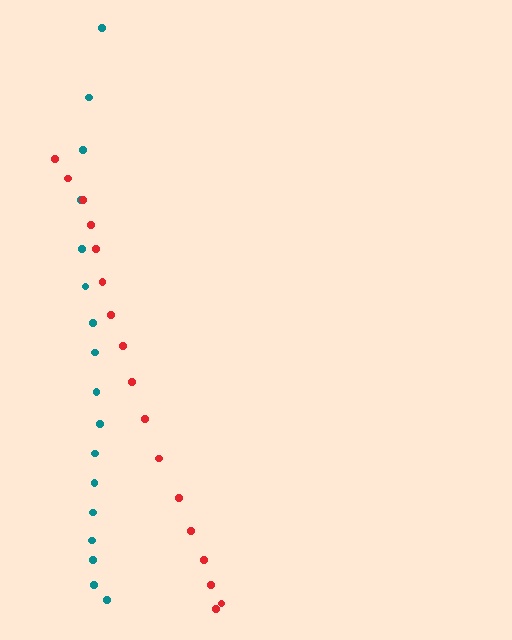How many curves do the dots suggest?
There are 2 distinct paths.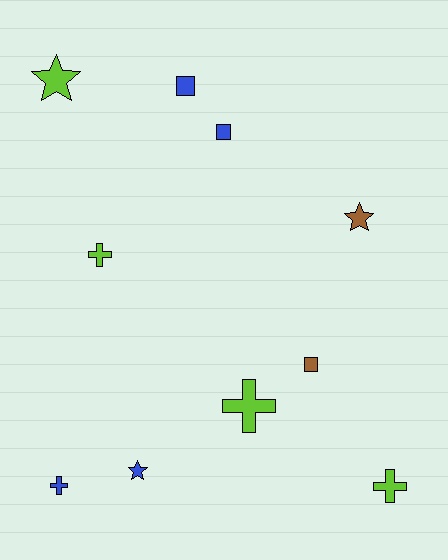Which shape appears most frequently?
Cross, with 4 objects.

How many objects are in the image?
There are 10 objects.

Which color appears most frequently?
Lime, with 4 objects.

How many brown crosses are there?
There are no brown crosses.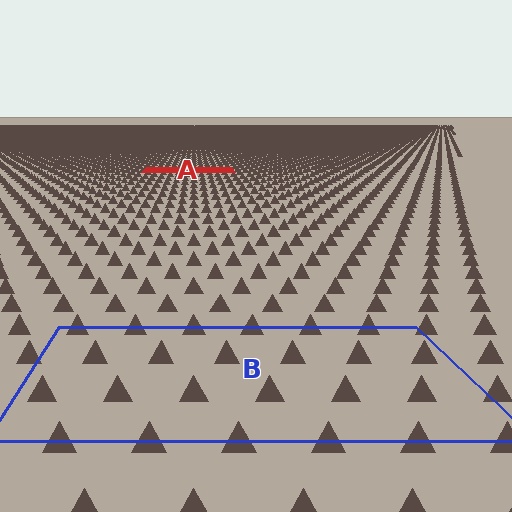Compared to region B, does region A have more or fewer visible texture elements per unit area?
Region A has more texture elements per unit area — they are packed more densely because it is farther away.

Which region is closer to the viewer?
Region B is closer. The texture elements there are larger and more spread out.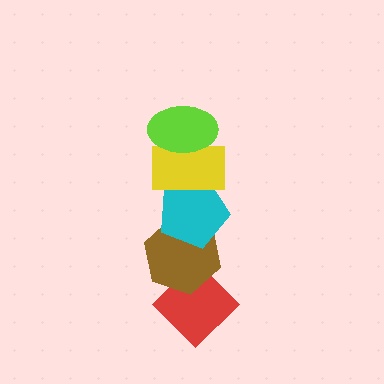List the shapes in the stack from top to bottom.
From top to bottom: the lime ellipse, the yellow rectangle, the cyan pentagon, the brown hexagon, the red diamond.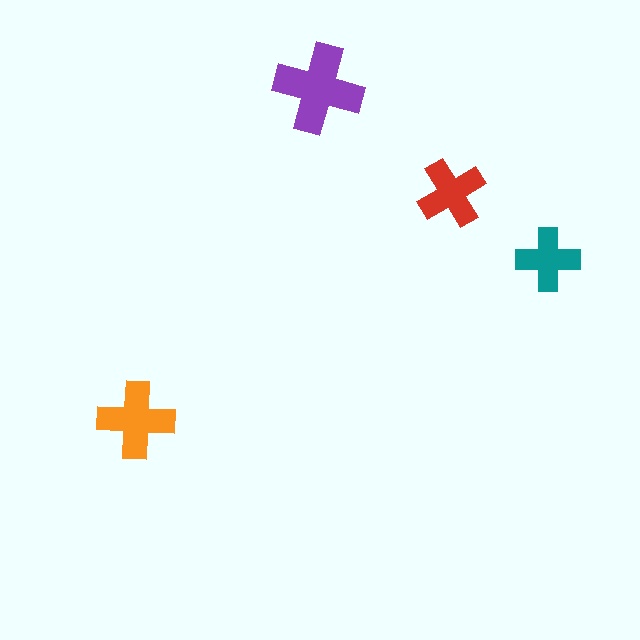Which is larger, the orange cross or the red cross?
The orange one.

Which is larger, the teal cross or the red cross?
The red one.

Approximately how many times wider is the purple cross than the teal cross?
About 1.5 times wider.